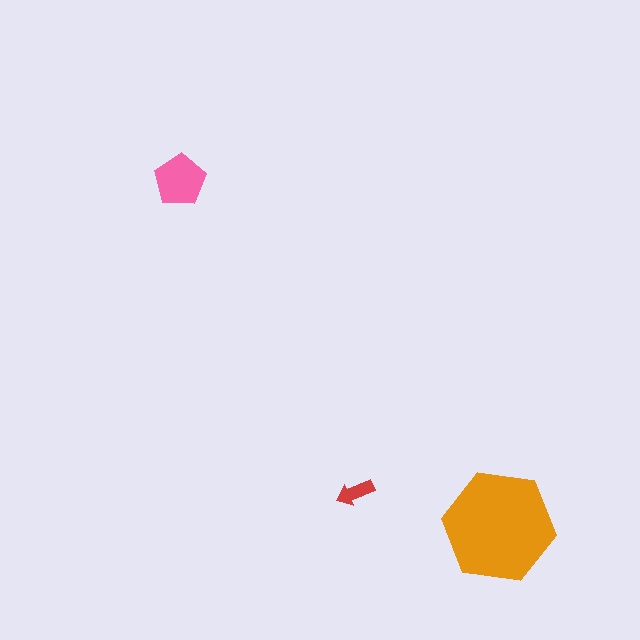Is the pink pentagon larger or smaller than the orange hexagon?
Smaller.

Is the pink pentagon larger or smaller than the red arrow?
Larger.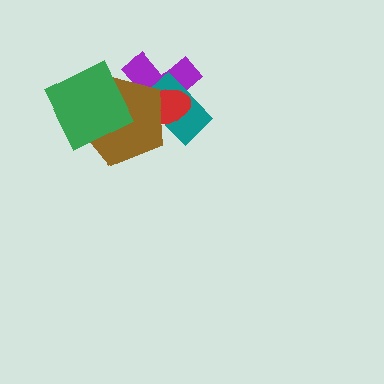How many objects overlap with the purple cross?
4 objects overlap with the purple cross.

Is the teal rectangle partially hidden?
Yes, it is partially covered by another shape.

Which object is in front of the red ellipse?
The brown pentagon is in front of the red ellipse.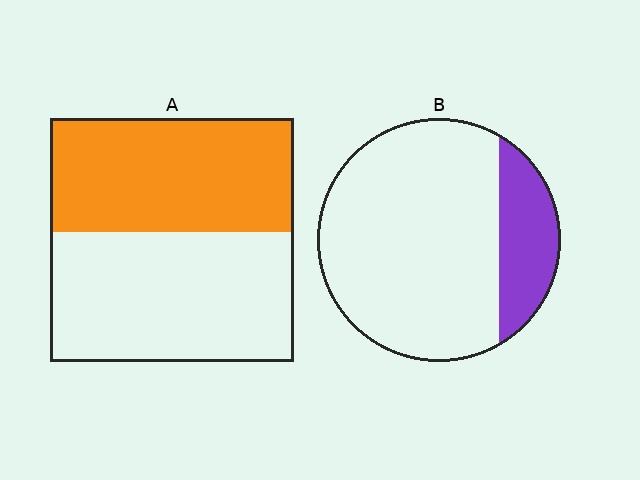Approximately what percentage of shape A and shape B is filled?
A is approximately 45% and B is approximately 20%.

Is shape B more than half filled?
No.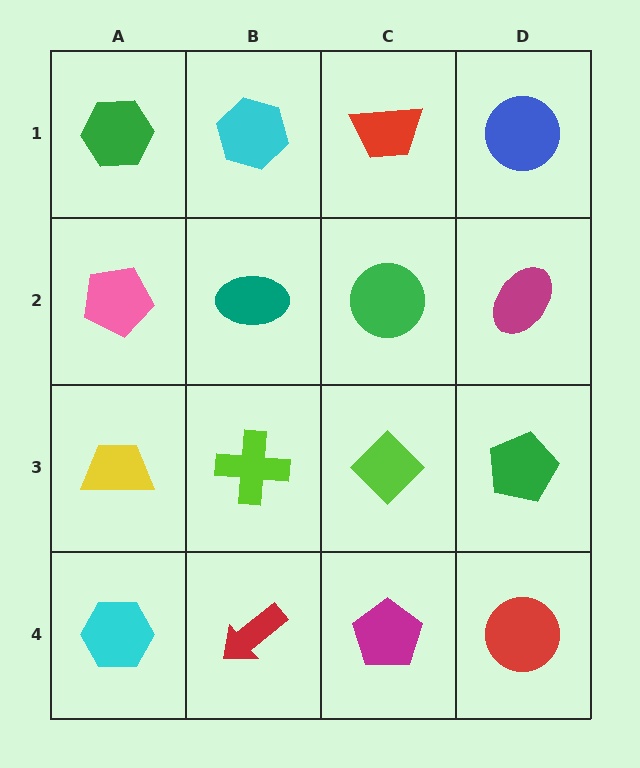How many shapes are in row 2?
4 shapes.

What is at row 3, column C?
A lime diamond.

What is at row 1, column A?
A green hexagon.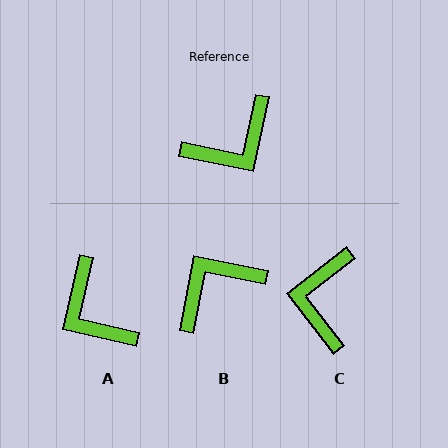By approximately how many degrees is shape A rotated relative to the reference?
Approximately 91 degrees clockwise.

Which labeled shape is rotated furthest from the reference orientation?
B, about 179 degrees away.